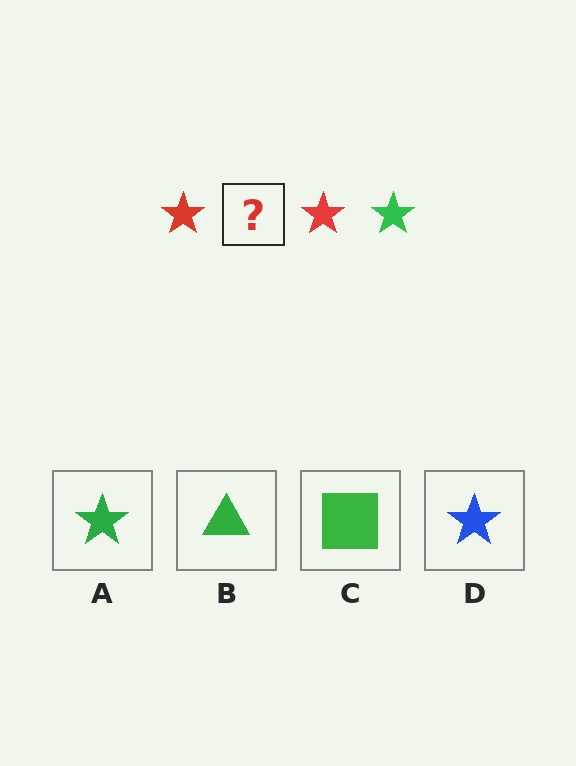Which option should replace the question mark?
Option A.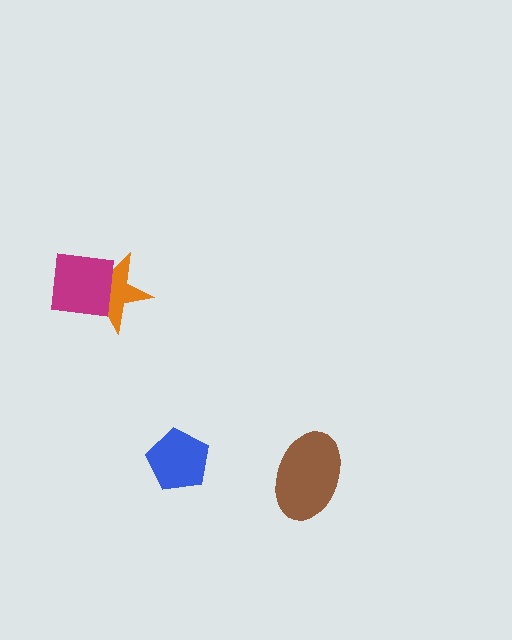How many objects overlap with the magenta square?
1 object overlaps with the magenta square.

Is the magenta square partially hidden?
No, no other shape covers it.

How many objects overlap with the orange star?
1 object overlaps with the orange star.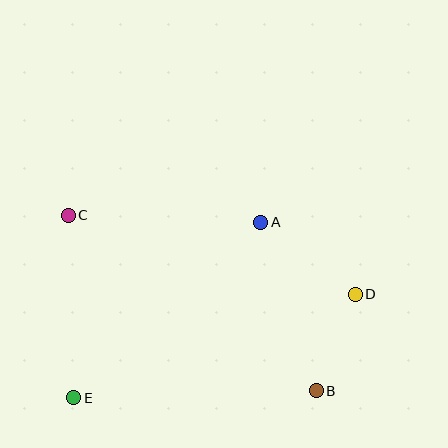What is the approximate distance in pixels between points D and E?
The distance between D and E is approximately 300 pixels.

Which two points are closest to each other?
Points B and D are closest to each other.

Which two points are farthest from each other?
Points B and C are farthest from each other.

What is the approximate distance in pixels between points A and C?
The distance between A and C is approximately 193 pixels.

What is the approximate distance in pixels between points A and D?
The distance between A and D is approximately 119 pixels.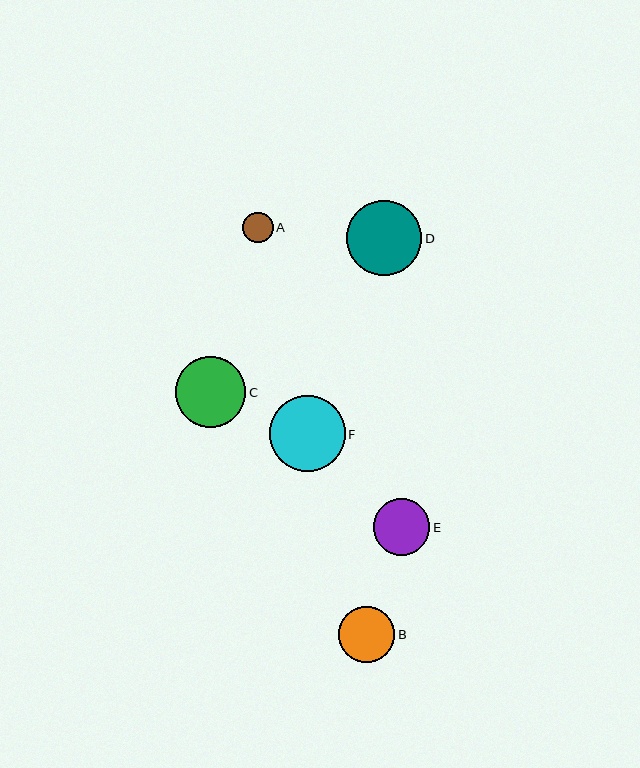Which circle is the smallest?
Circle A is the smallest with a size of approximately 30 pixels.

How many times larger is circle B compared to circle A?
Circle B is approximately 1.9 times the size of circle A.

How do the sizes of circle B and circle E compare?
Circle B and circle E are approximately the same size.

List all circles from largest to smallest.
From largest to smallest: F, D, C, B, E, A.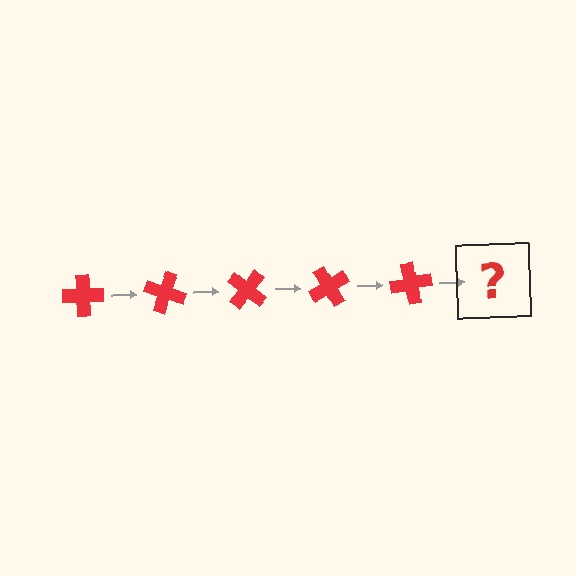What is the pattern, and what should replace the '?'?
The pattern is that the cross rotates 20 degrees each step. The '?' should be a red cross rotated 100 degrees.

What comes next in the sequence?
The next element should be a red cross rotated 100 degrees.